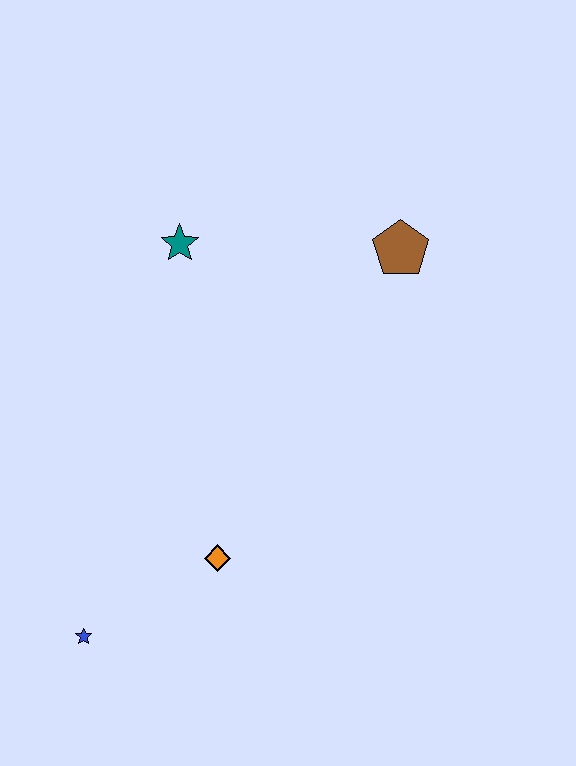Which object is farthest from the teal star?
The blue star is farthest from the teal star.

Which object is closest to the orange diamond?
The blue star is closest to the orange diamond.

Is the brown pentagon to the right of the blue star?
Yes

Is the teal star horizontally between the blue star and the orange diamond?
Yes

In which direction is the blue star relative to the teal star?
The blue star is below the teal star.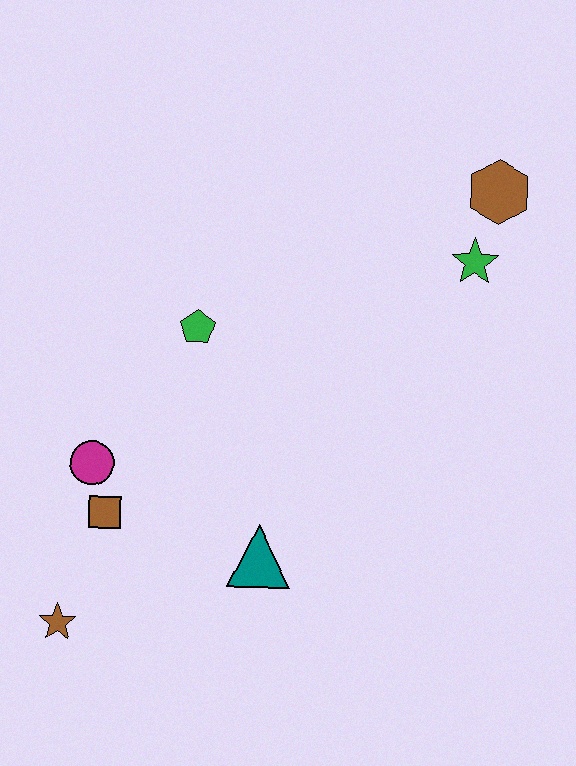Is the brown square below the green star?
Yes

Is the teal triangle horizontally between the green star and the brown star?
Yes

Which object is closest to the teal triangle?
The brown square is closest to the teal triangle.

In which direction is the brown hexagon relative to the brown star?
The brown hexagon is above the brown star.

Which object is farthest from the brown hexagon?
The brown star is farthest from the brown hexagon.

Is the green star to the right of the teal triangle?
Yes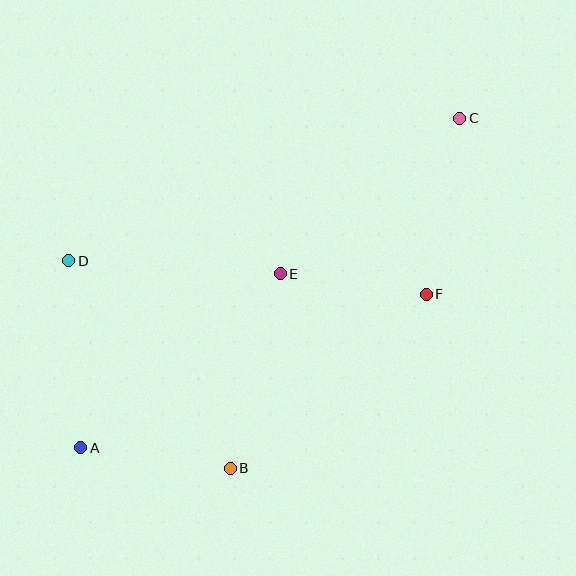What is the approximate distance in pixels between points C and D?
The distance between C and D is approximately 416 pixels.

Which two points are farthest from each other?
Points A and C are farthest from each other.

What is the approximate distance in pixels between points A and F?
The distance between A and F is approximately 378 pixels.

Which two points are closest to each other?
Points E and F are closest to each other.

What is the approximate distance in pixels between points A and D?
The distance between A and D is approximately 187 pixels.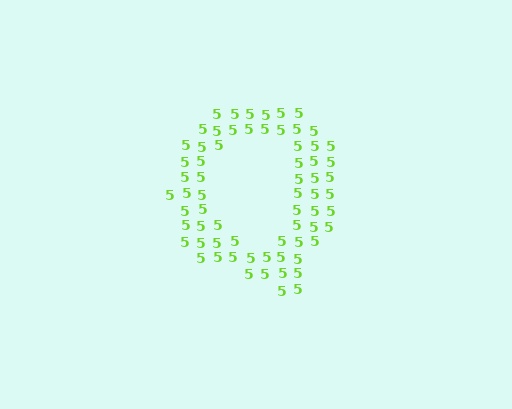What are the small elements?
The small elements are digit 5's.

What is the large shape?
The large shape is the letter Q.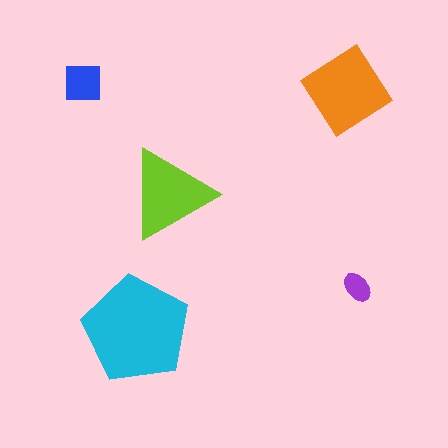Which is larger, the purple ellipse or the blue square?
The blue square.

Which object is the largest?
The cyan pentagon.